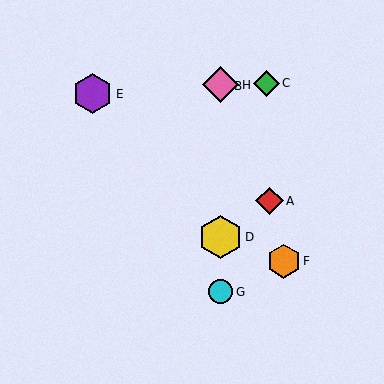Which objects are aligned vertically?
Objects B, D, G, H are aligned vertically.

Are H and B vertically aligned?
Yes, both are at x≈221.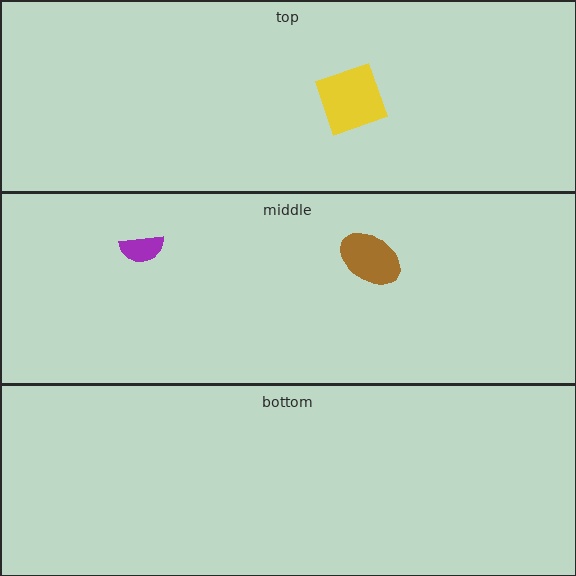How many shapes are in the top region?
1.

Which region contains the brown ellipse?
The middle region.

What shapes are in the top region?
The yellow square.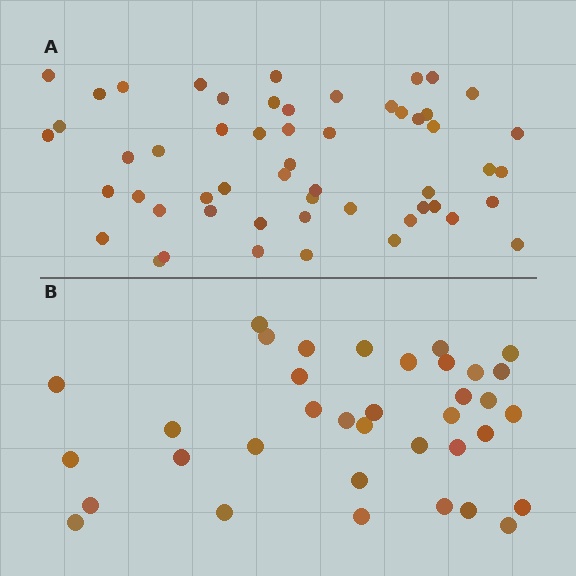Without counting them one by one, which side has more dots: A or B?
Region A (the top region) has more dots.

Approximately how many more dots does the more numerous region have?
Region A has approximately 20 more dots than region B.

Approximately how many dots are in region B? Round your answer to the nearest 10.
About 40 dots. (The exact count is 36, which rounds to 40.)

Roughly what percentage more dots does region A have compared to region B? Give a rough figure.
About 50% more.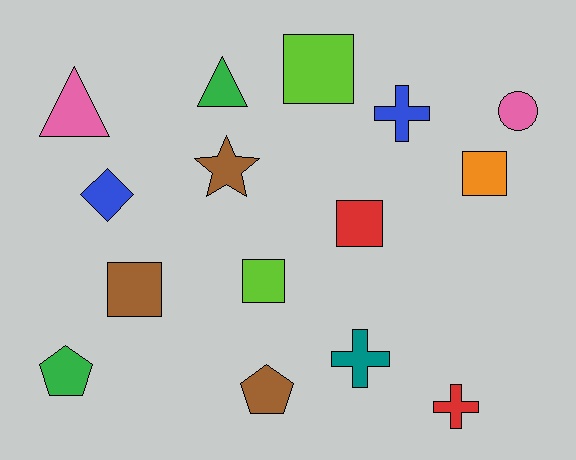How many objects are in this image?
There are 15 objects.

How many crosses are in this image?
There are 3 crosses.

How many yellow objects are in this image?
There are no yellow objects.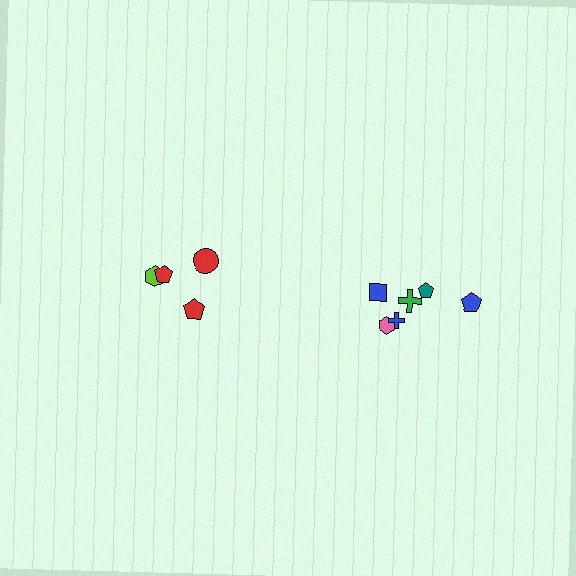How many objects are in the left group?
There are 4 objects.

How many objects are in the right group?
There are 6 objects.